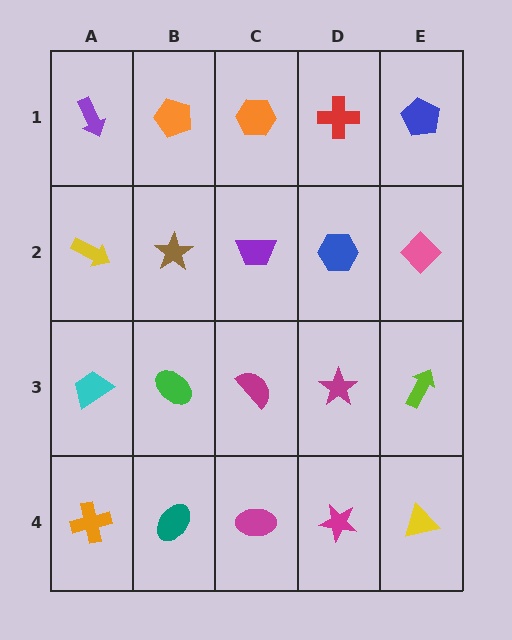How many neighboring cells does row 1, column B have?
3.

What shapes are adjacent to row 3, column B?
A brown star (row 2, column B), a teal ellipse (row 4, column B), a cyan trapezoid (row 3, column A), a magenta semicircle (row 3, column C).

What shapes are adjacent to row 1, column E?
A pink diamond (row 2, column E), a red cross (row 1, column D).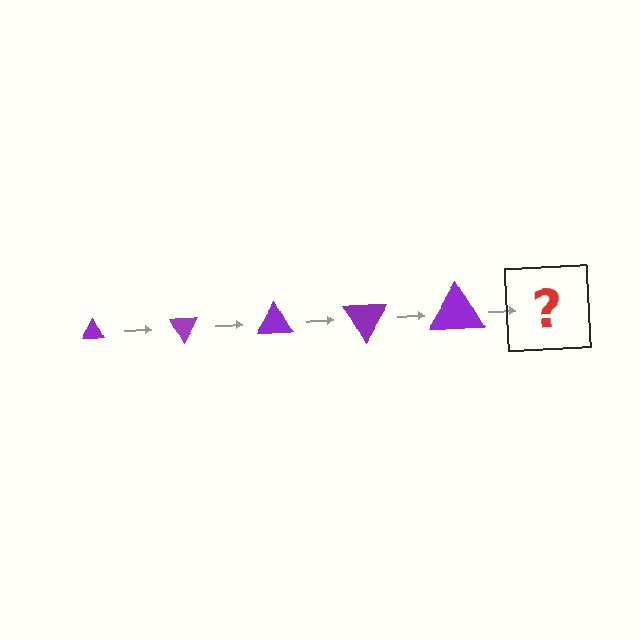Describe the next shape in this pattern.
It should be a triangle, larger than the previous one and rotated 300 degrees from the start.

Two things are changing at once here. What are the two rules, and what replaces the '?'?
The two rules are that the triangle grows larger each step and it rotates 60 degrees each step. The '?' should be a triangle, larger than the previous one and rotated 300 degrees from the start.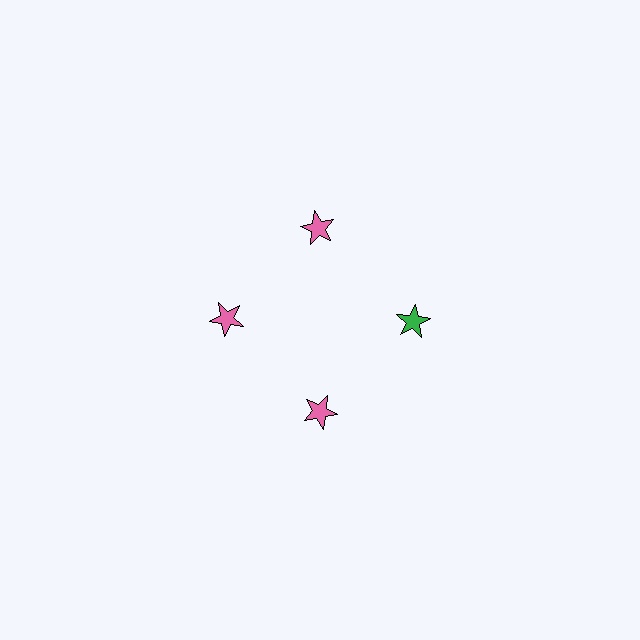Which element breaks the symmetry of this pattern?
The green star at roughly the 3 o'clock position breaks the symmetry. All other shapes are pink stars.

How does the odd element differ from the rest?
It has a different color: green instead of pink.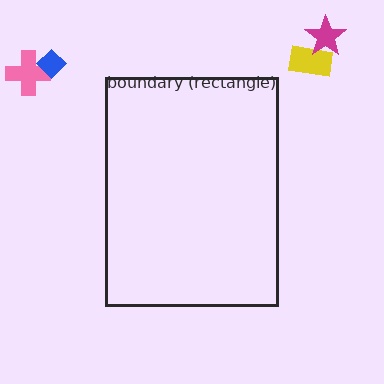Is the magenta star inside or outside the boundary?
Outside.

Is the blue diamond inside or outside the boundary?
Outside.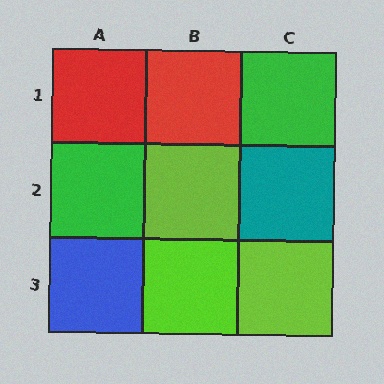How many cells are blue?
1 cell is blue.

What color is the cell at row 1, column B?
Red.